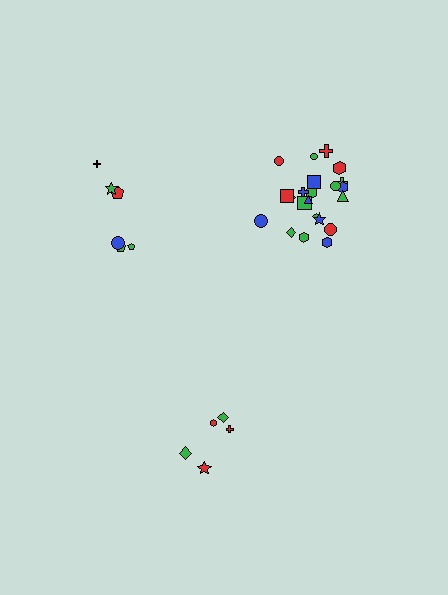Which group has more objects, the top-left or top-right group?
The top-right group.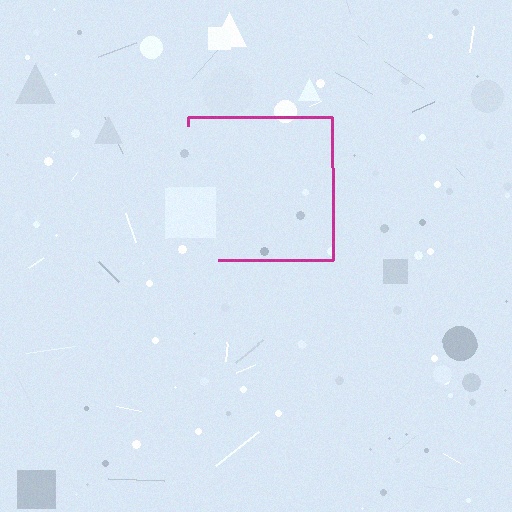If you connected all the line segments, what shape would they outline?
They would outline a square.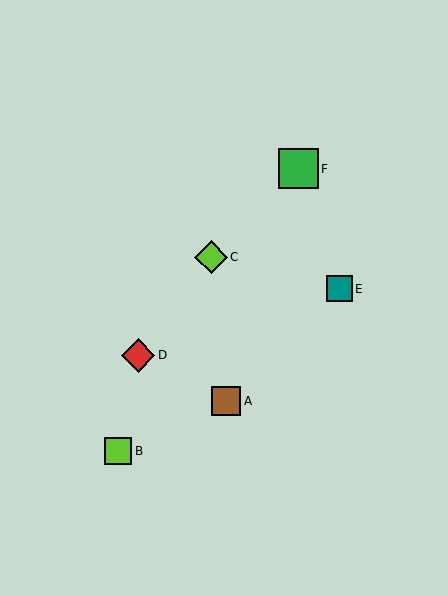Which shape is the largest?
The green square (labeled F) is the largest.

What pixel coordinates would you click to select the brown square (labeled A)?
Click at (226, 401) to select the brown square A.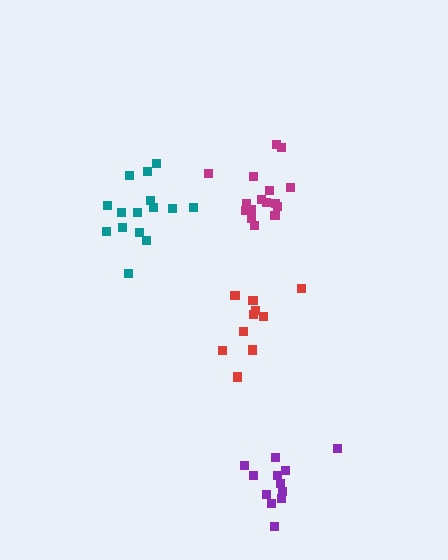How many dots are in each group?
Group 1: 16 dots, Group 2: 10 dots, Group 3: 12 dots, Group 4: 15 dots (53 total).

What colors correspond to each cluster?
The clusters are colored: magenta, red, purple, teal.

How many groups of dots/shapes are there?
There are 4 groups.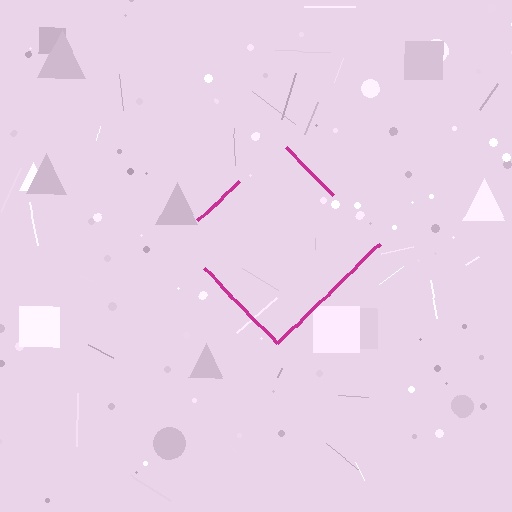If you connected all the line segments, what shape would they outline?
They would outline a diamond.